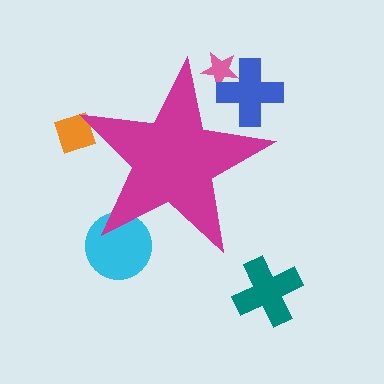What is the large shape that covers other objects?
A magenta star.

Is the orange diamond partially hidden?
Yes, the orange diamond is partially hidden behind the magenta star.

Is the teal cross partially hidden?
No, the teal cross is fully visible.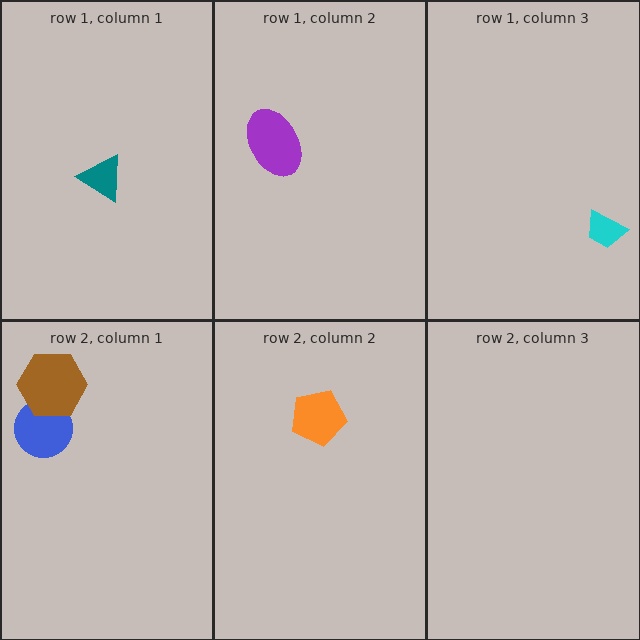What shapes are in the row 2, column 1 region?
The blue circle, the brown hexagon.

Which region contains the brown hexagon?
The row 2, column 1 region.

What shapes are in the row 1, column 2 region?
The purple ellipse.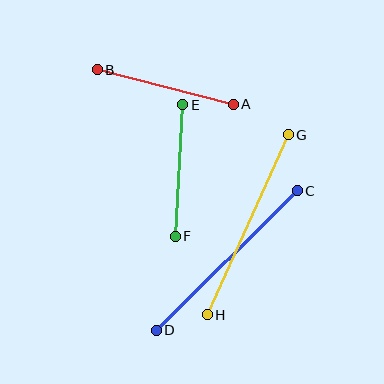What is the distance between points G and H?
The distance is approximately 197 pixels.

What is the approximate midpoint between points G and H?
The midpoint is at approximately (248, 225) pixels.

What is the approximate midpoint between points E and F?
The midpoint is at approximately (179, 171) pixels.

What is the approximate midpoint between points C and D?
The midpoint is at approximately (227, 261) pixels.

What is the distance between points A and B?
The distance is approximately 140 pixels.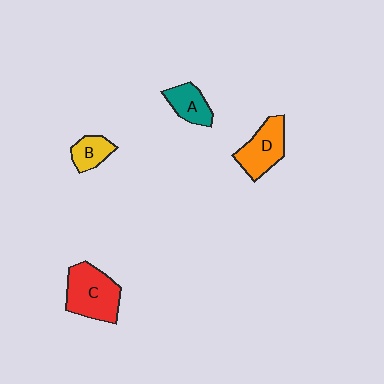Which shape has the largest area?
Shape C (red).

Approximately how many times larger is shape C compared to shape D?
Approximately 1.3 times.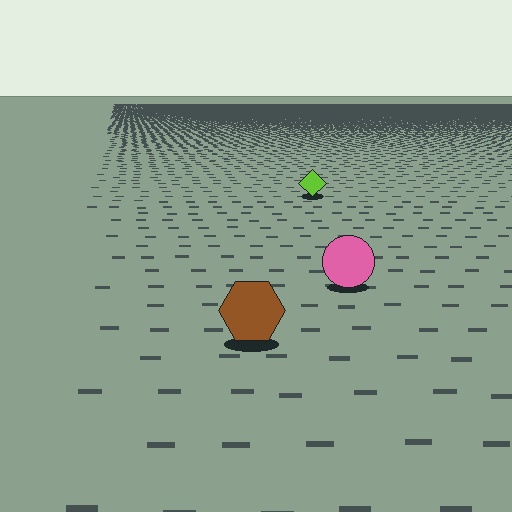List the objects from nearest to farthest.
From nearest to farthest: the brown hexagon, the pink circle, the lime diamond.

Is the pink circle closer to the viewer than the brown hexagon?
No. The brown hexagon is closer — you can tell from the texture gradient: the ground texture is coarser near it.